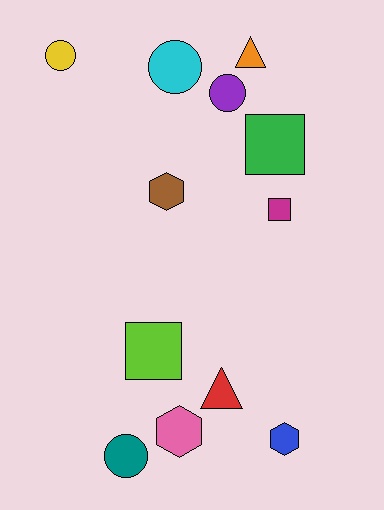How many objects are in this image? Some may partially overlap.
There are 12 objects.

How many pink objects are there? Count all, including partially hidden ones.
There is 1 pink object.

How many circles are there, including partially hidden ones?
There are 4 circles.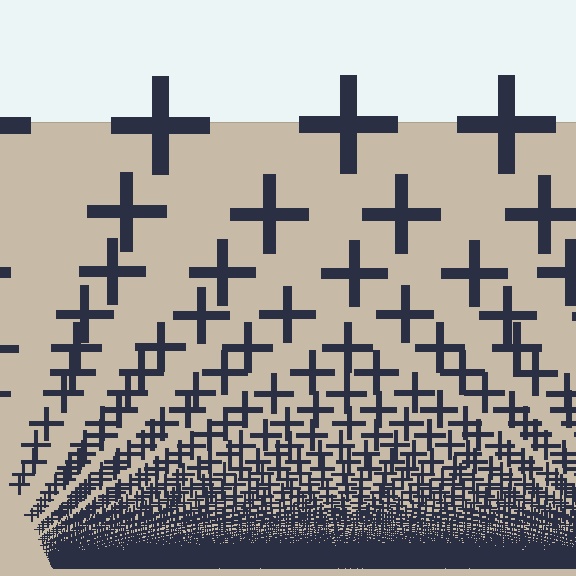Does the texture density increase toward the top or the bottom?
Density increases toward the bottom.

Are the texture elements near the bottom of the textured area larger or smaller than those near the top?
Smaller. The gradient is inverted — elements near the bottom are smaller and denser.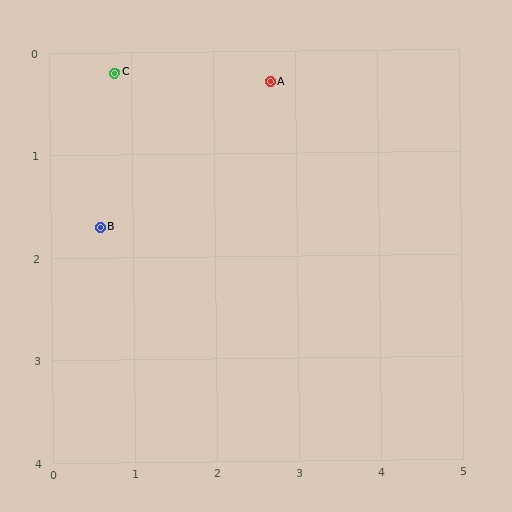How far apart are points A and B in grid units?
Points A and B are about 2.5 grid units apart.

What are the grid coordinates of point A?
Point A is at approximately (2.7, 0.3).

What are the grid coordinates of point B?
Point B is at approximately (0.6, 1.7).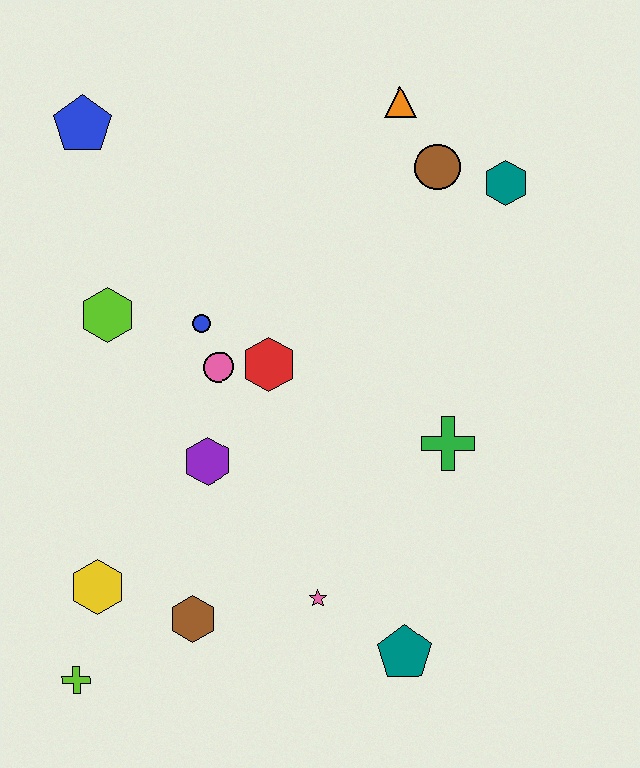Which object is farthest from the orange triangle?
The lime cross is farthest from the orange triangle.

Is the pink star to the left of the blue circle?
No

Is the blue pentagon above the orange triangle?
No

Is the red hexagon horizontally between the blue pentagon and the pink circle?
No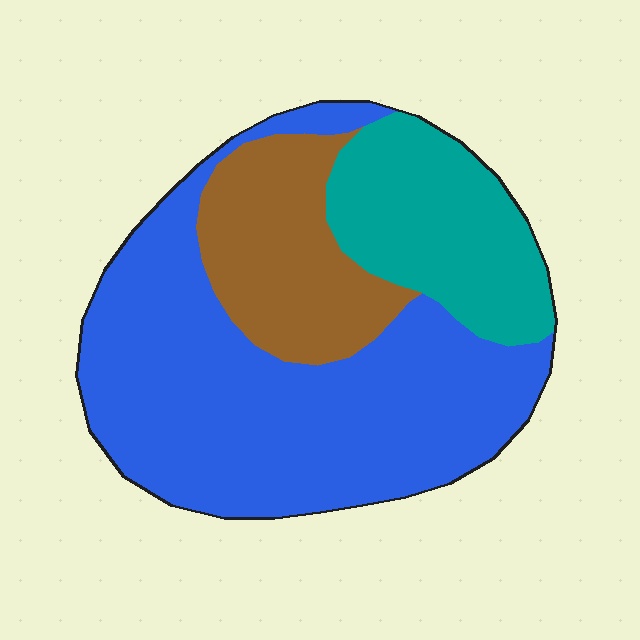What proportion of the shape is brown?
Brown covers around 20% of the shape.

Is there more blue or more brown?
Blue.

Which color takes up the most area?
Blue, at roughly 60%.